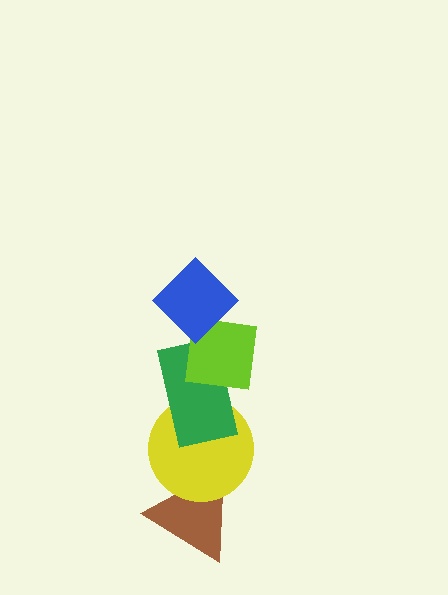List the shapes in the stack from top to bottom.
From top to bottom: the blue diamond, the lime square, the green rectangle, the yellow circle, the brown triangle.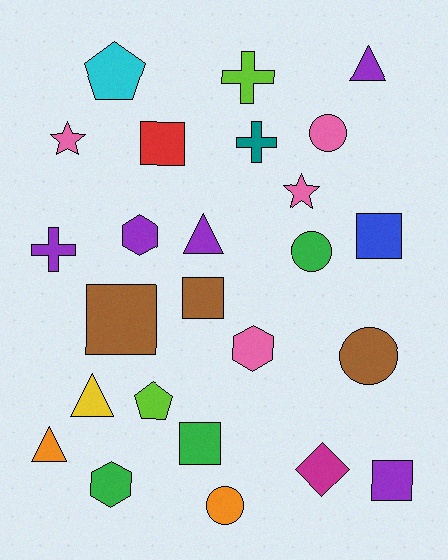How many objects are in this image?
There are 25 objects.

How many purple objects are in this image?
There are 5 purple objects.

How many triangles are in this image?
There are 4 triangles.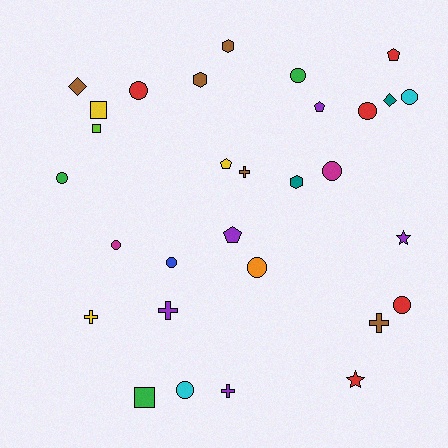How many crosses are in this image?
There are 5 crosses.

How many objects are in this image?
There are 30 objects.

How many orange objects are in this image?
There is 1 orange object.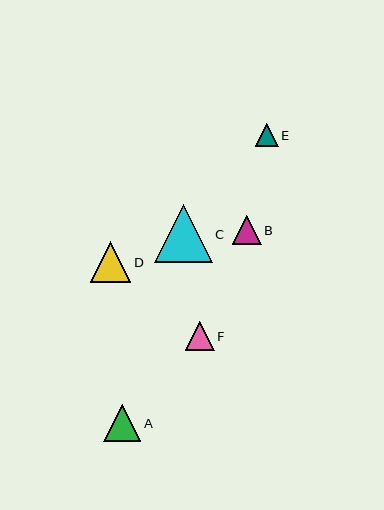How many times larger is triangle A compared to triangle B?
Triangle A is approximately 1.3 times the size of triangle B.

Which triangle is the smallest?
Triangle E is the smallest with a size of approximately 23 pixels.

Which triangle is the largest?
Triangle C is the largest with a size of approximately 58 pixels.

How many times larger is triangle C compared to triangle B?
Triangle C is approximately 2.0 times the size of triangle B.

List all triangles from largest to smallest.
From largest to smallest: C, D, A, B, F, E.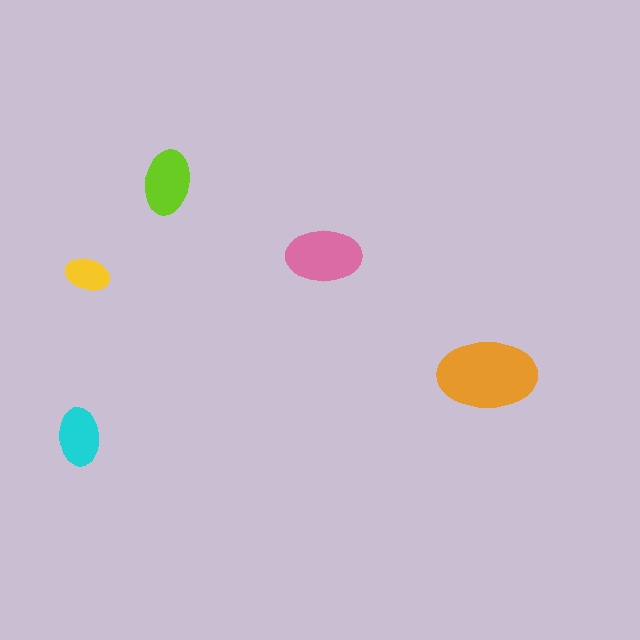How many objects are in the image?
There are 5 objects in the image.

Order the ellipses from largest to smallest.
the orange one, the pink one, the lime one, the cyan one, the yellow one.